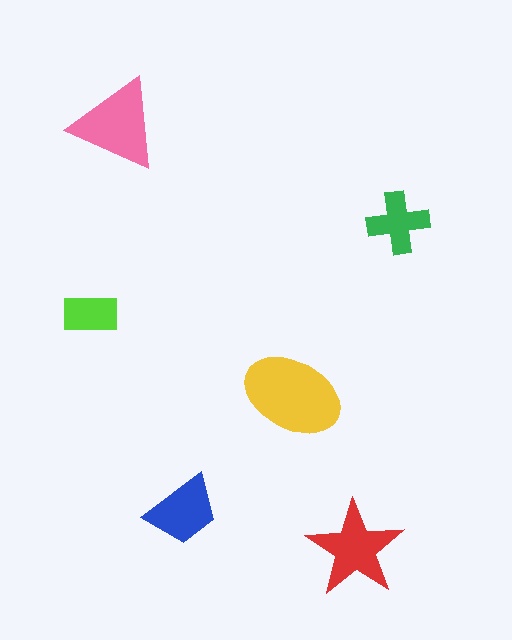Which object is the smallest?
The lime rectangle.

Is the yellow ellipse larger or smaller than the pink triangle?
Larger.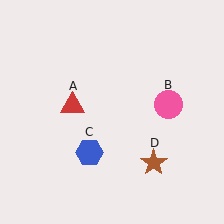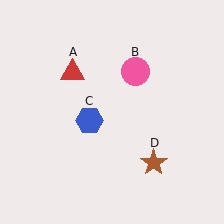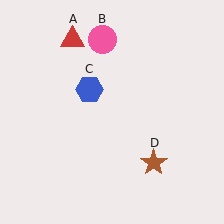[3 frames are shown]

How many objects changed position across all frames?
3 objects changed position: red triangle (object A), pink circle (object B), blue hexagon (object C).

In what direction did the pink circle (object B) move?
The pink circle (object B) moved up and to the left.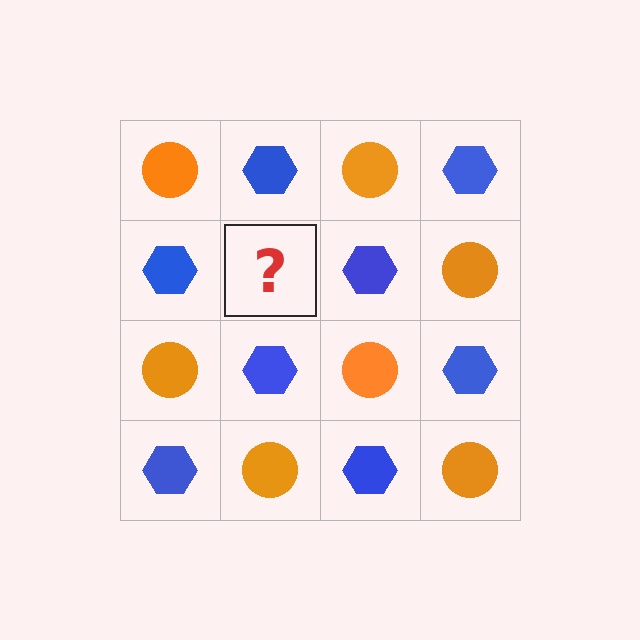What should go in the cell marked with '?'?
The missing cell should contain an orange circle.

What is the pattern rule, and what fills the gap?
The rule is that it alternates orange circle and blue hexagon in a checkerboard pattern. The gap should be filled with an orange circle.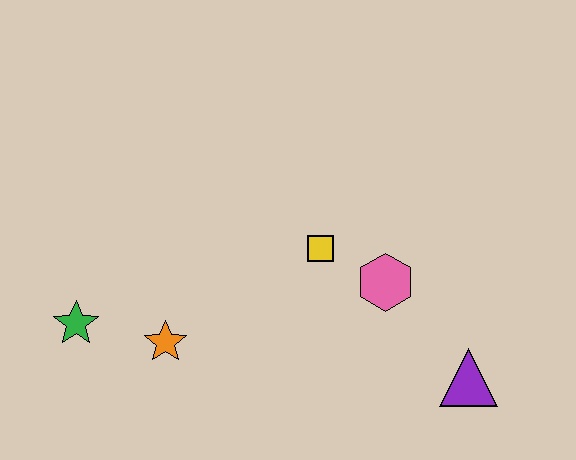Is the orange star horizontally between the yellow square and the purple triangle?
No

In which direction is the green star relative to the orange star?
The green star is to the left of the orange star.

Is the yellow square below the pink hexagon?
No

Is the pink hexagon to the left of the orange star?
No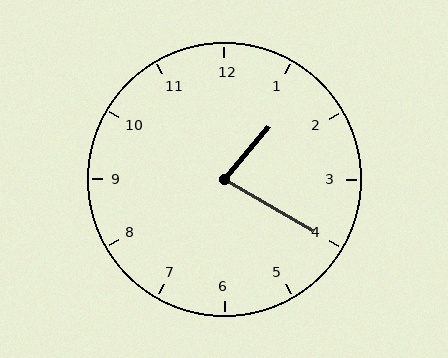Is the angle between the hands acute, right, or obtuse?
It is acute.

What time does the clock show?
1:20.